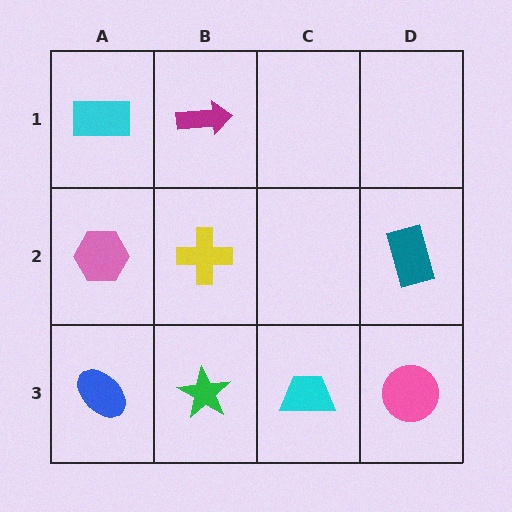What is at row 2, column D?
A teal rectangle.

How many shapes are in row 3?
4 shapes.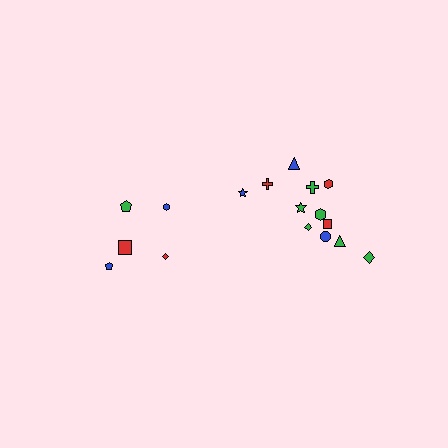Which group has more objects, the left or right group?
The right group.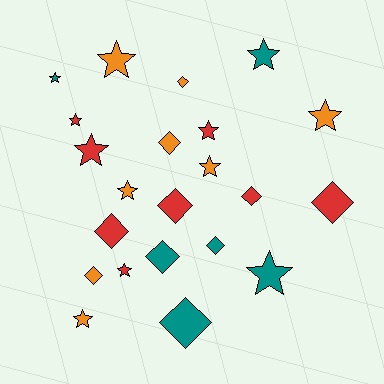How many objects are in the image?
There are 22 objects.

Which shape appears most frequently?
Star, with 12 objects.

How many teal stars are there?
There are 3 teal stars.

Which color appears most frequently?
Orange, with 8 objects.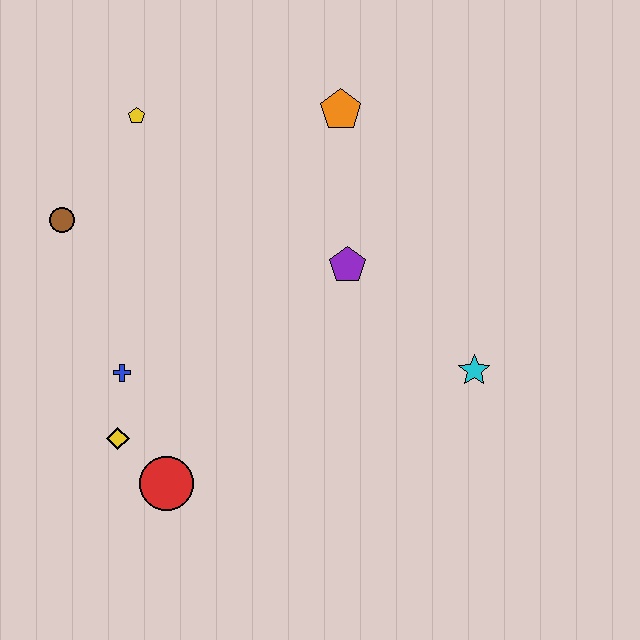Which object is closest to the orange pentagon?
The purple pentagon is closest to the orange pentagon.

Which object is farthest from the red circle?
The orange pentagon is farthest from the red circle.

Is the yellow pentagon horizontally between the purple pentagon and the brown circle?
Yes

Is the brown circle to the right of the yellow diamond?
No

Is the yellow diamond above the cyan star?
No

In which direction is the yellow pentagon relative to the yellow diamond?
The yellow pentagon is above the yellow diamond.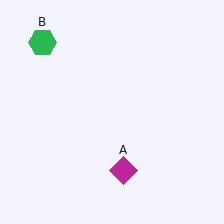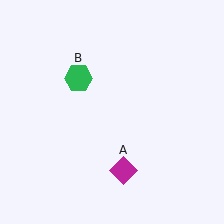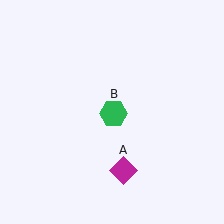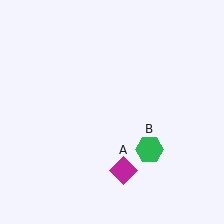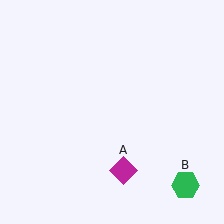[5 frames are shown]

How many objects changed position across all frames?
1 object changed position: green hexagon (object B).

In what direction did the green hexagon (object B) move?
The green hexagon (object B) moved down and to the right.